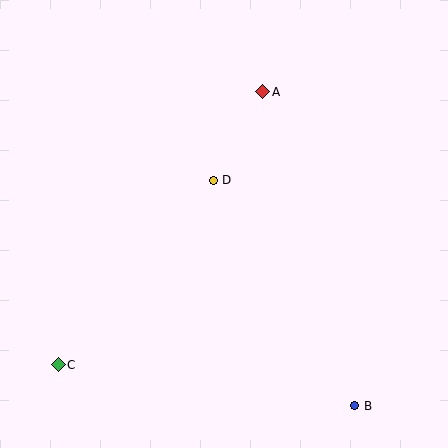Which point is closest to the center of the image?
Point D at (213, 180) is closest to the center.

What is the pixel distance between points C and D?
The distance between C and D is 241 pixels.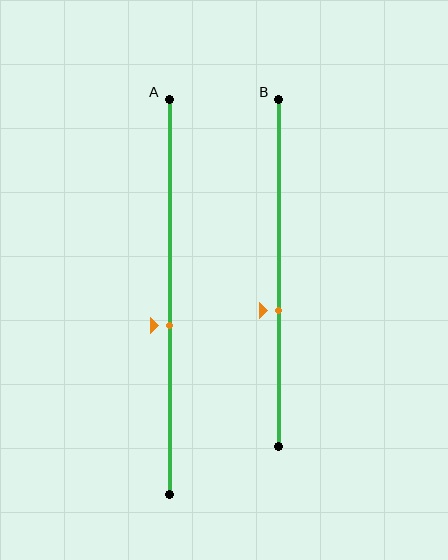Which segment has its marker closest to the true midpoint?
Segment A has its marker closest to the true midpoint.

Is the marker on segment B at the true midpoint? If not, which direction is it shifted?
No, the marker on segment B is shifted downward by about 11% of the segment length.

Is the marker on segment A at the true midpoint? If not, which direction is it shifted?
No, the marker on segment A is shifted downward by about 7% of the segment length.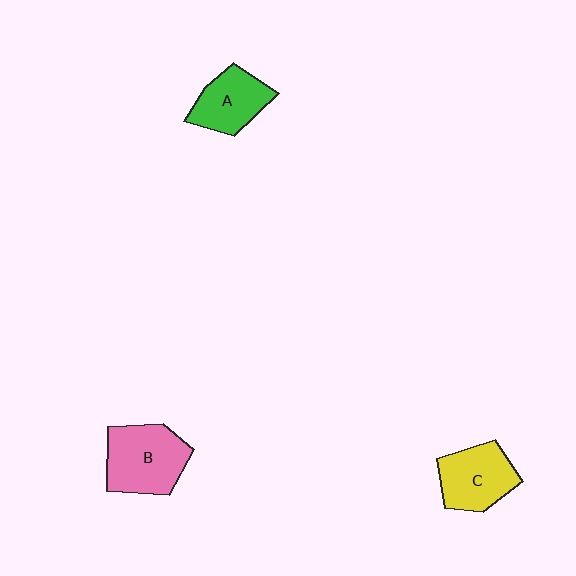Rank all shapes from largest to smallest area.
From largest to smallest: B (pink), C (yellow), A (green).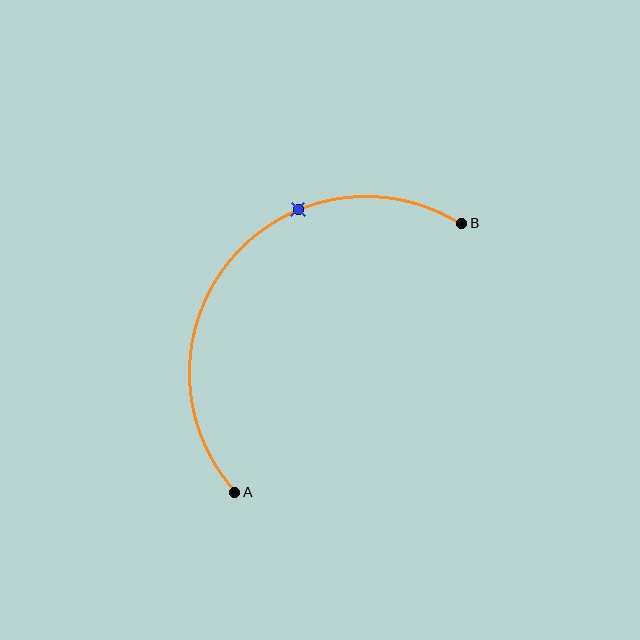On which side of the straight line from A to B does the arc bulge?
The arc bulges above and to the left of the straight line connecting A and B.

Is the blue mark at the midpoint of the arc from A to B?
No. The blue mark lies on the arc but is closer to endpoint B. The arc midpoint would be at the point on the curve equidistant along the arc from both A and B.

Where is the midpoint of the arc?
The arc midpoint is the point on the curve farthest from the straight line joining A and B. It sits above and to the left of that line.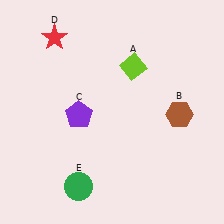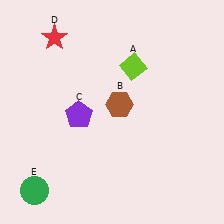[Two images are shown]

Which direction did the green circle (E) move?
The green circle (E) moved left.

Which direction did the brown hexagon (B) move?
The brown hexagon (B) moved left.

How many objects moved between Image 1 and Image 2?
2 objects moved between the two images.